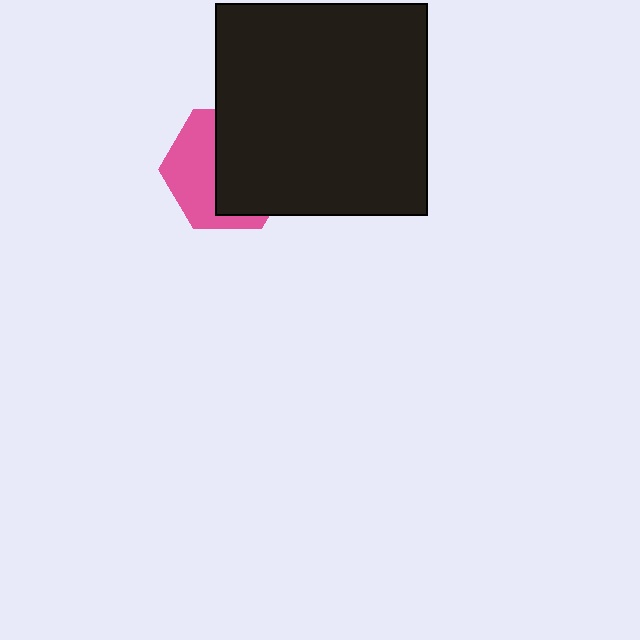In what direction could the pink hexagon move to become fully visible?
The pink hexagon could move left. That would shift it out from behind the black square entirely.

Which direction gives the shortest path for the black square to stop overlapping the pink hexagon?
Moving right gives the shortest separation.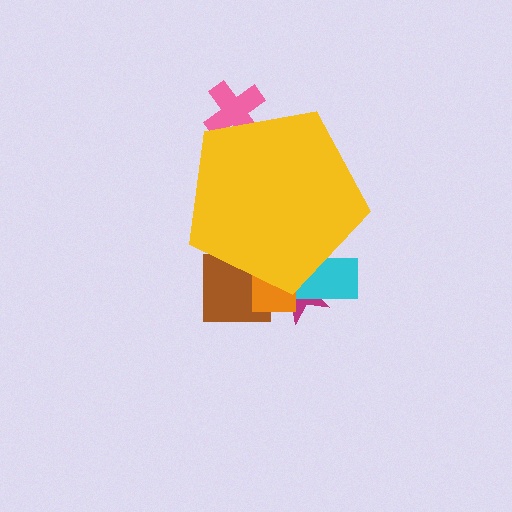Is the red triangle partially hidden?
Yes, the red triangle is partially hidden behind the yellow pentagon.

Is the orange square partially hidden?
Yes, the orange square is partially hidden behind the yellow pentagon.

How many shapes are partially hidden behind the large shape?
6 shapes are partially hidden.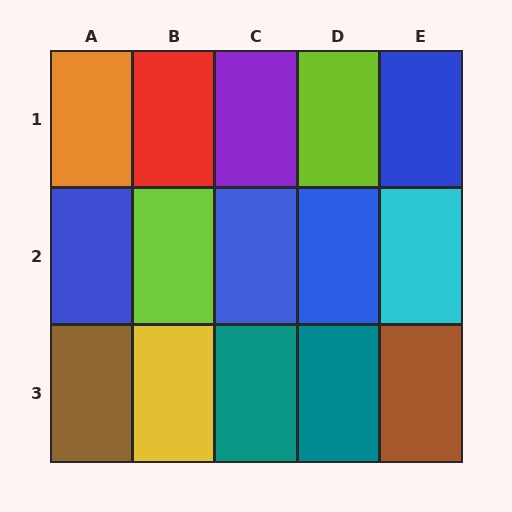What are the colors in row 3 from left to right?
Brown, yellow, teal, teal, brown.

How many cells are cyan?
1 cell is cyan.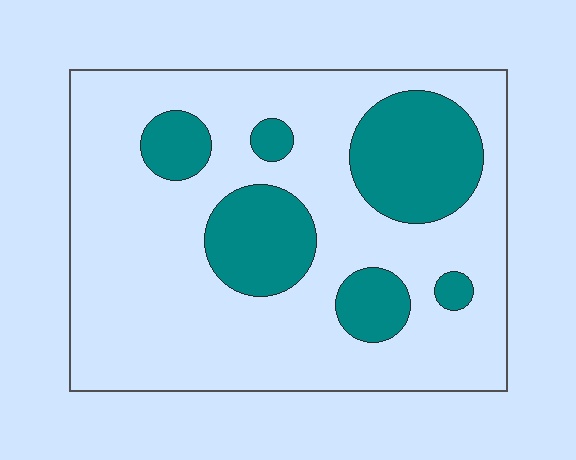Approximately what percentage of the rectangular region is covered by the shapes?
Approximately 25%.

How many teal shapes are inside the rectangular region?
6.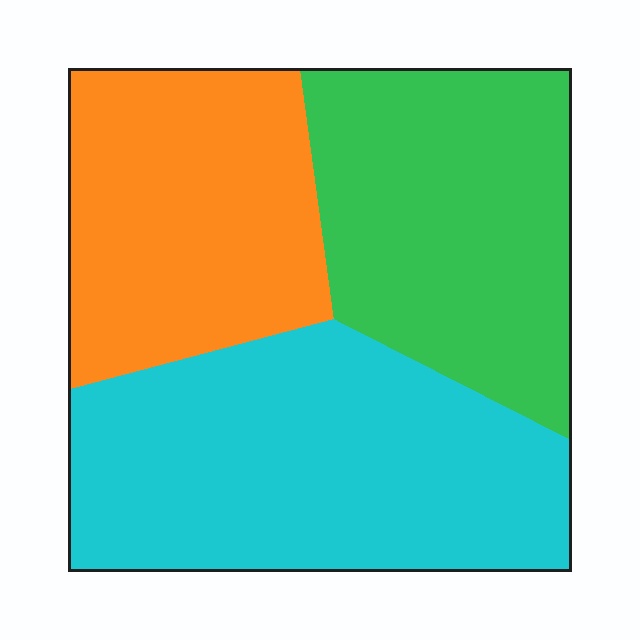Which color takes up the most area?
Cyan, at roughly 40%.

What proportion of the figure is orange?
Orange takes up about one quarter (1/4) of the figure.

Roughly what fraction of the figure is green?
Green covers around 30% of the figure.